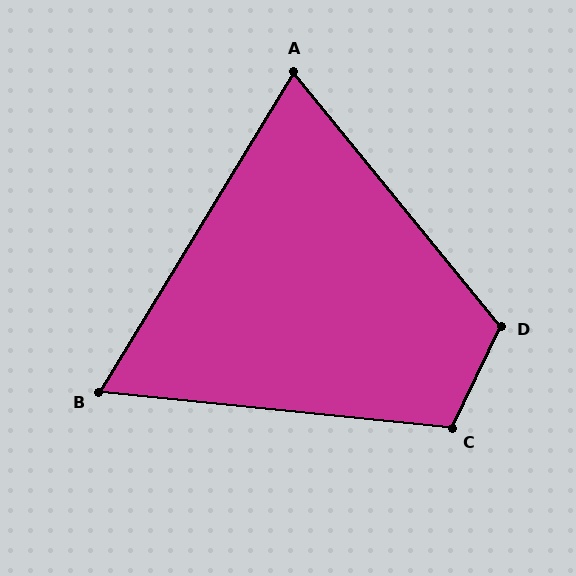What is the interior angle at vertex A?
Approximately 71 degrees (acute).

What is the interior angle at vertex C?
Approximately 109 degrees (obtuse).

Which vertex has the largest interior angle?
D, at approximately 115 degrees.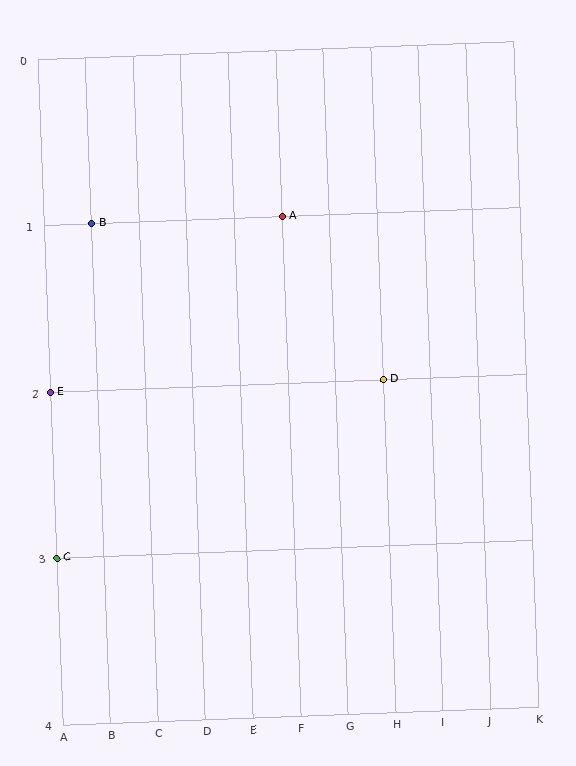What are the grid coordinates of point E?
Point E is at grid coordinates (A, 2).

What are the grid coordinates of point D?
Point D is at grid coordinates (H, 2).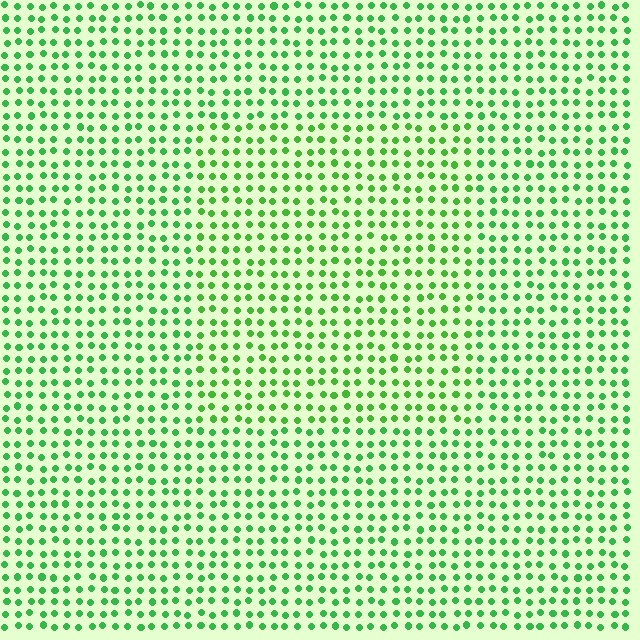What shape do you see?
I see a rectangle.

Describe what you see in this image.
The image is filled with small green elements in a uniform arrangement. A rectangle-shaped region is visible where the elements are tinted to a slightly different hue, forming a subtle color boundary.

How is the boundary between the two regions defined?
The boundary is defined purely by a slight shift in hue (about 17 degrees). Spacing, size, and orientation are identical on both sides.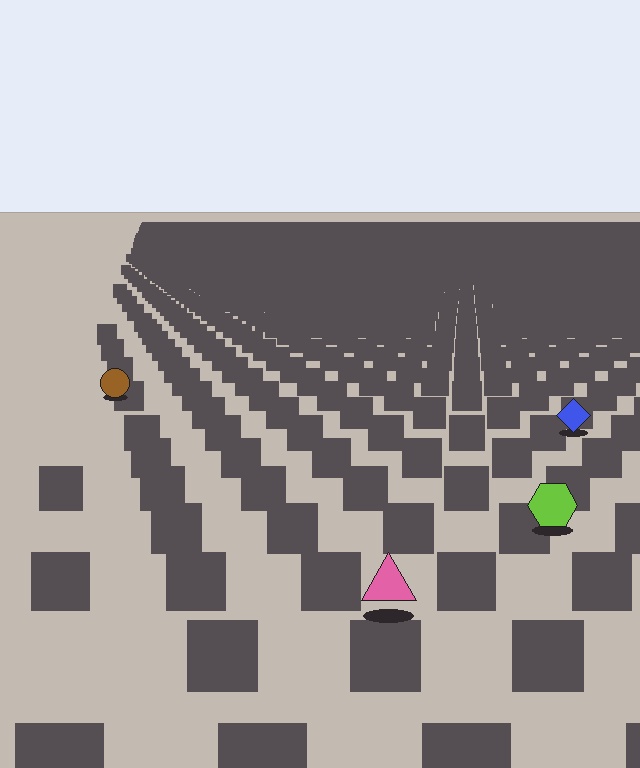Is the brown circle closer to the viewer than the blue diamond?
No. The blue diamond is closer — you can tell from the texture gradient: the ground texture is coarser near it.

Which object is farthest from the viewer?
The brown circle is farthest from the viewer. It appears smaller and the ground texture around it is denser.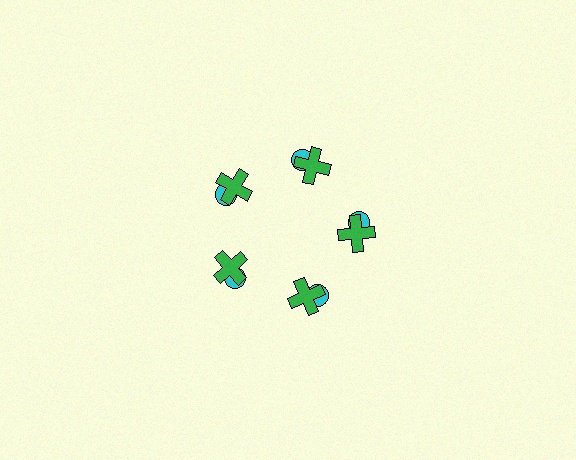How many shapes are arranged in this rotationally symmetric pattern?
There are 10 shapes, arranged in 5 groups of 2.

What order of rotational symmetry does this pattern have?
This pattern has 5-fold rotational symmetry.